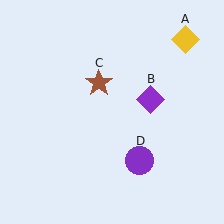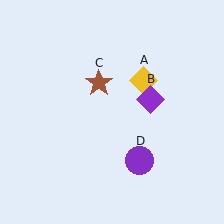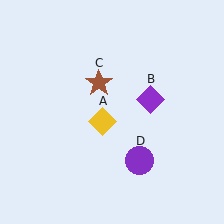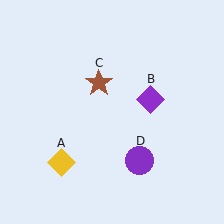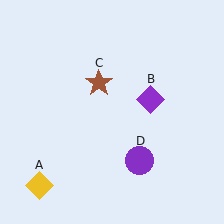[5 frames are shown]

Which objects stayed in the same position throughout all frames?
Purple diamond (object B) and brown star (object C) and purple circle (object D) remained stationary.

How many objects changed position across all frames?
1 object changed position: yellow diamond (object A).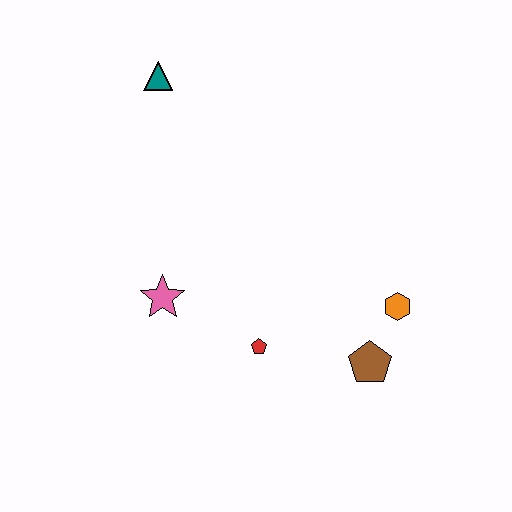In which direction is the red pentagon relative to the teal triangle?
The red pentagon is below the teal triangle.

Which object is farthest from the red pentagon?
The teal triangle is farthest from the red pentagon.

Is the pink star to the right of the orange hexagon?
No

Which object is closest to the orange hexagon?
The brown pentagon is closest to the orange hexagon.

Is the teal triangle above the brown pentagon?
Yes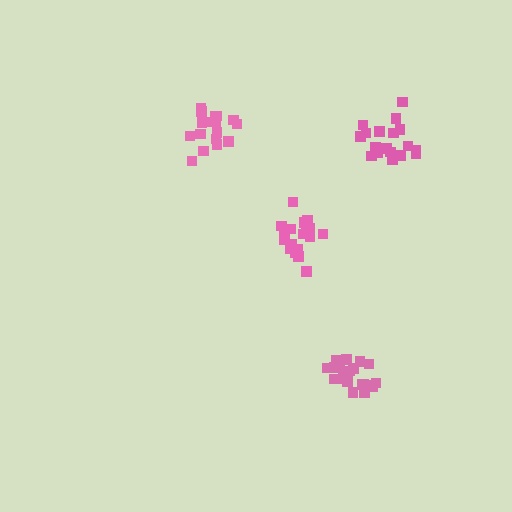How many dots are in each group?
Group 1: 19 dots, Group 2: 17 dots, Group 3: 20 dots, Group 4: 19 dots (75 total).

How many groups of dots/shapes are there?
There are 4 groups.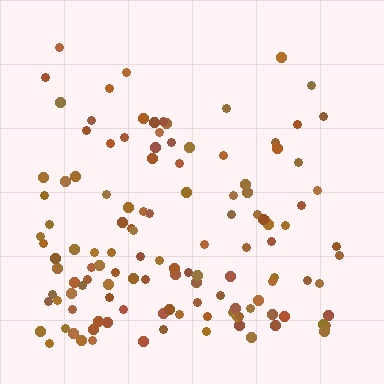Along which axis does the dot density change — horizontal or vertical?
Vertical.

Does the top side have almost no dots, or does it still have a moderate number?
Still a moderate number, just noticeably fewer than the bottom.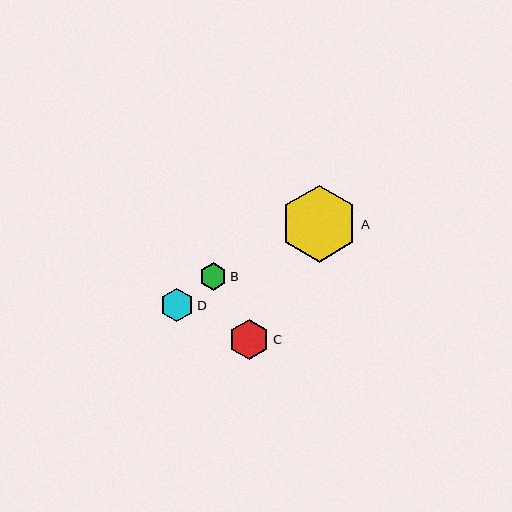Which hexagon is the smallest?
Hexagon B is the smallest with a size of approximately 27 pixels.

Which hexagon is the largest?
Hexagon A is the largest with a size of approximately 77 pixels.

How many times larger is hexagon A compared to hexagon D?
Hexagon A is approximately 2.3 times the size of hexagon D.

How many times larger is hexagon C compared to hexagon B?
Hexagon C is approximately 1.5 times the size of hexagon B.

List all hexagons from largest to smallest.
From largest to smallest: A, C, D, B.